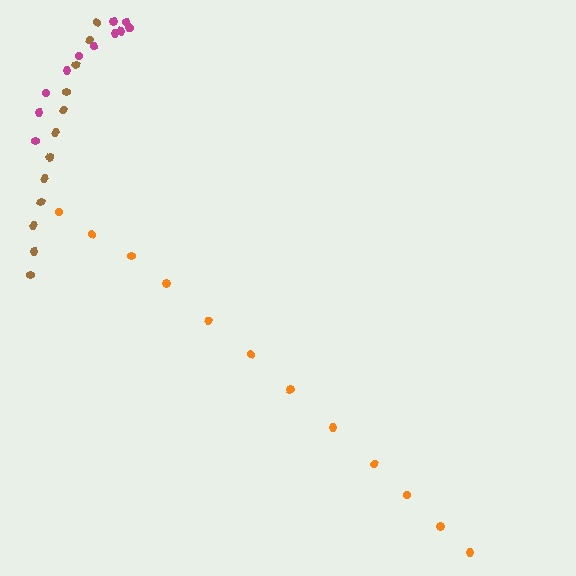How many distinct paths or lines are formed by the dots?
There are 3 distinct paths.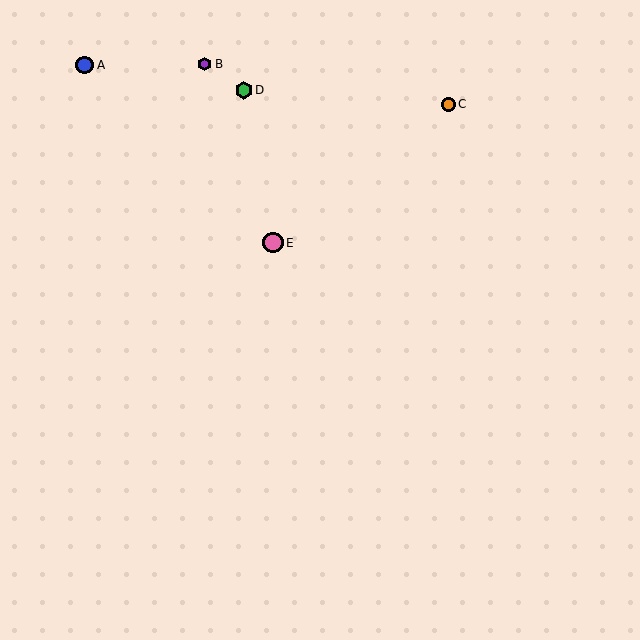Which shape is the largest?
The pink circle (labeled E) is the largest.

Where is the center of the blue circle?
The center of the blue circle is at (85, 65).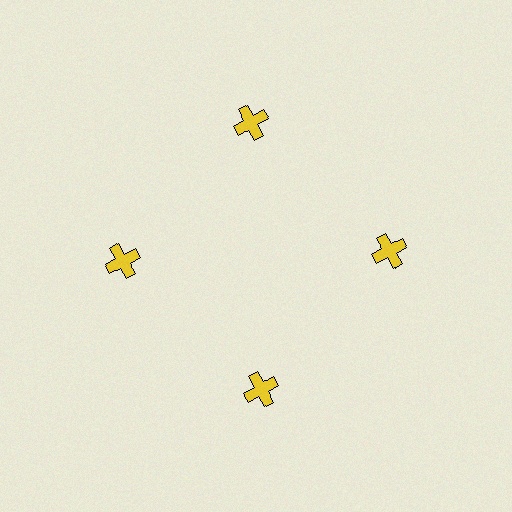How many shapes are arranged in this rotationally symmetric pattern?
There are 4 shapes, arranged in 4 groups of 1.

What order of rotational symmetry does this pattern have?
This pattern has 4-fold rotational symmetry.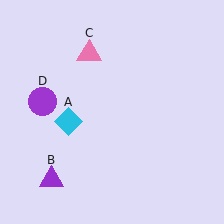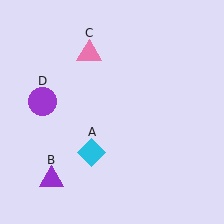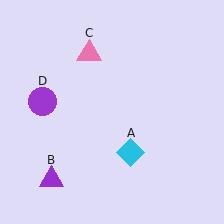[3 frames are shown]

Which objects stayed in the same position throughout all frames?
Purple triangle (object B) and pink triangle (object C) and purple circle (object D) remained stationary.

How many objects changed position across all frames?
1 object changed position: cyan diamond (object A).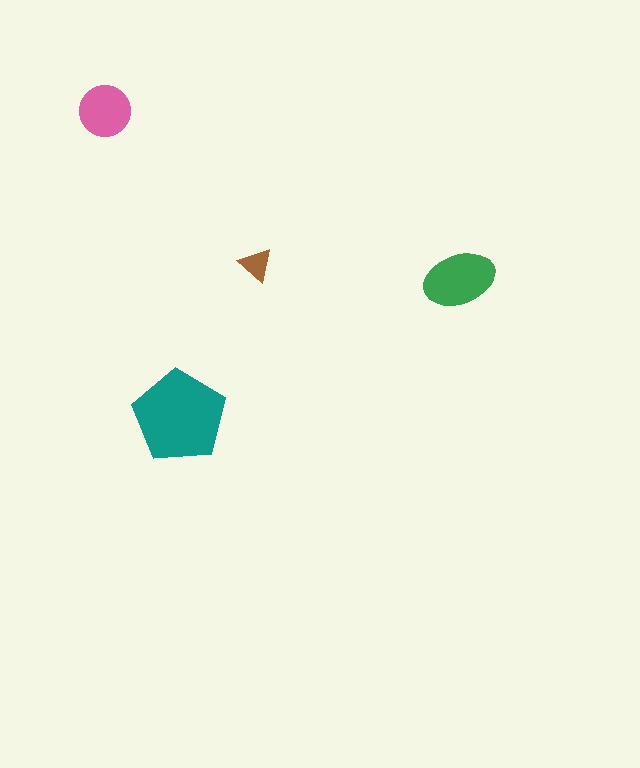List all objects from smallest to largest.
The brown triangle, the pink circle, the green ellipse, the teal pentagon.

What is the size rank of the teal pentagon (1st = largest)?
1st.